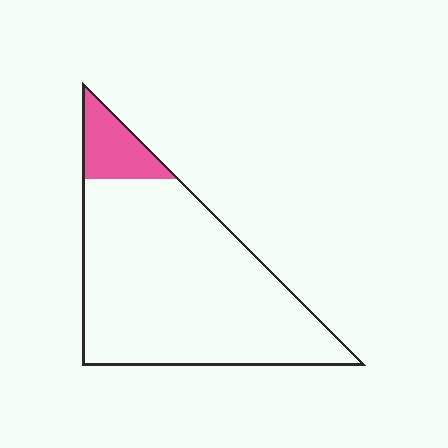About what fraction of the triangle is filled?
About one eighth (1/8).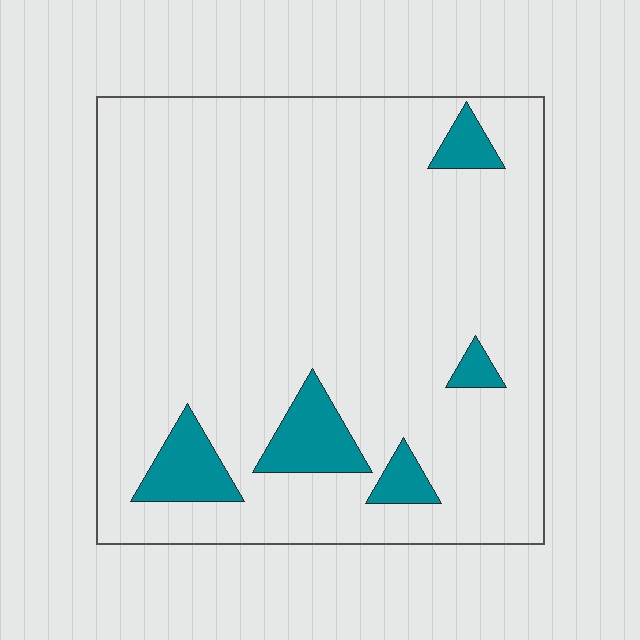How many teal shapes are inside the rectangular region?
5.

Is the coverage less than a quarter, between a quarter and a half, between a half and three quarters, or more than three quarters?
Less than a quarter.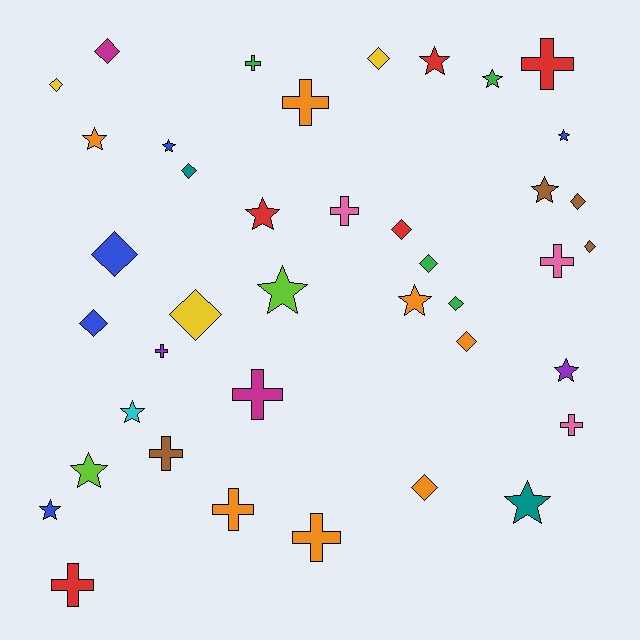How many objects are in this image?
There are 40 objects.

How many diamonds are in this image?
There are 14 diamonds.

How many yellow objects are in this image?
There are 3 yellow objects.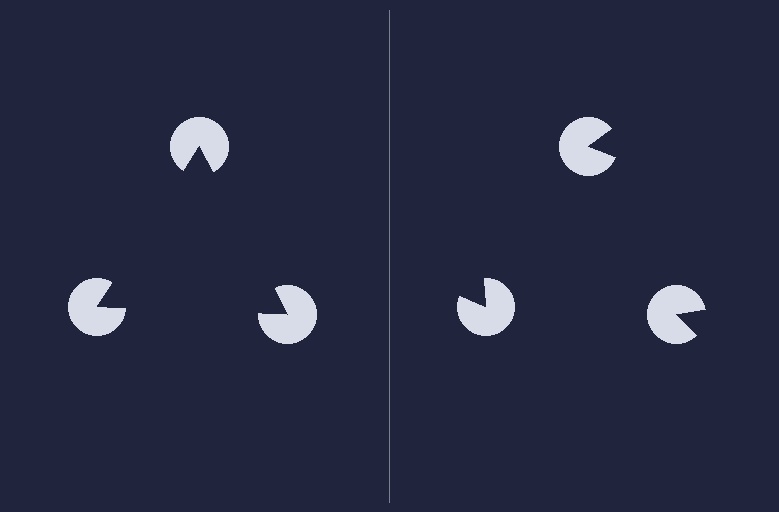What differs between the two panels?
The pac-man discs are positioned identically on both sides; only the wedge orientations differ. On the left they align to a triangle; on the right they are misaligned.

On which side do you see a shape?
An illusory triangle appears on the left side. On the right side the wedge cuts are rotated, so no coherent shape forms.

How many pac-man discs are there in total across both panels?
6 — 3 on each side.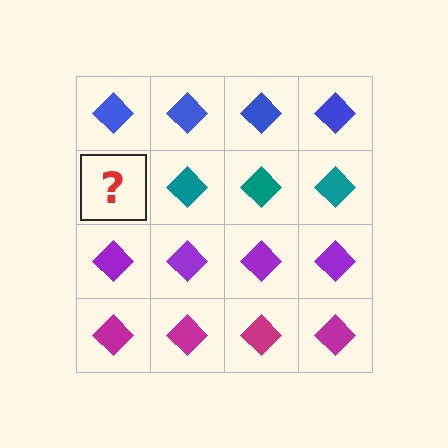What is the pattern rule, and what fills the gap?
The rule is that each row has a consistent color. The gap should be filled with a teal diamond.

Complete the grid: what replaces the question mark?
The question mark should be replaced with a teal diamond.